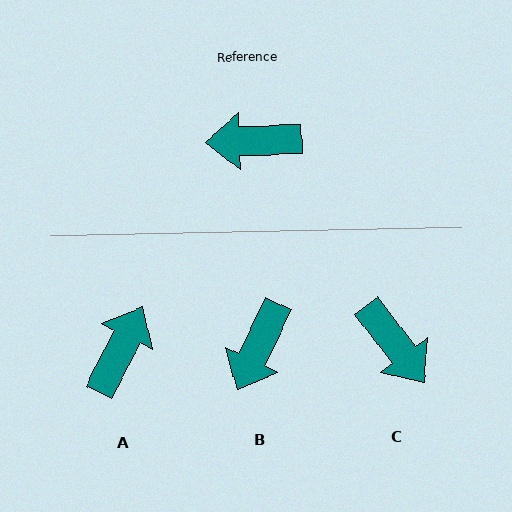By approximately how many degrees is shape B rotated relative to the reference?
Approximately 62 degrees counter-clockwise.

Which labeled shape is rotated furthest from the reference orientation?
C, about 125 degrees away.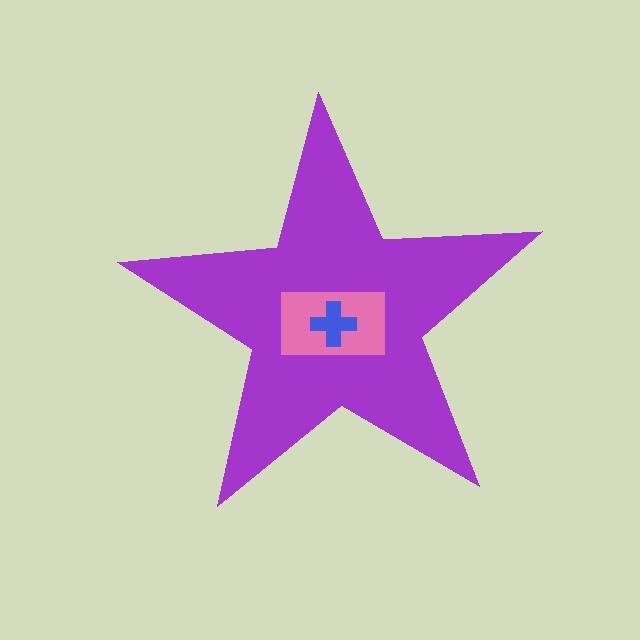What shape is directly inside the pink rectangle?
The blue cross.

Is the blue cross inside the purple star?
Yes.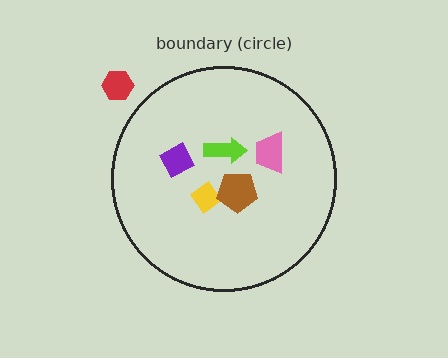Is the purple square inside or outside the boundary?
Inside.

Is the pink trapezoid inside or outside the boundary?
Inside.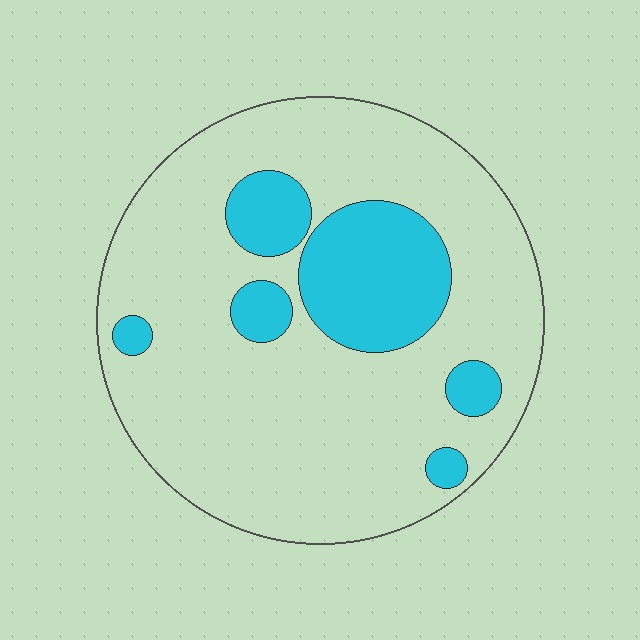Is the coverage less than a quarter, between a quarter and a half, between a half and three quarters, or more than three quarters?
Less than a quarter.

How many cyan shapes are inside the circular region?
6.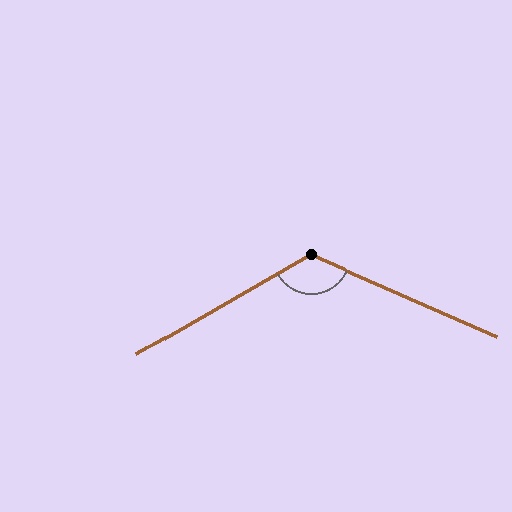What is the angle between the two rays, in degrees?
Approximately 127 degrees.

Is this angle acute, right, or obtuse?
It is obtuse.